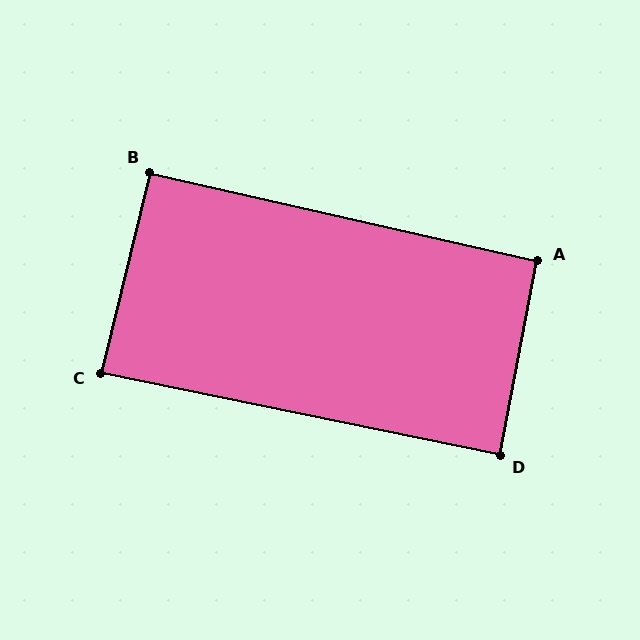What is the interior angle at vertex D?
Approximately 89 degrees (approximately right).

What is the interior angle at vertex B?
Approximately 91 degrees (approximately right).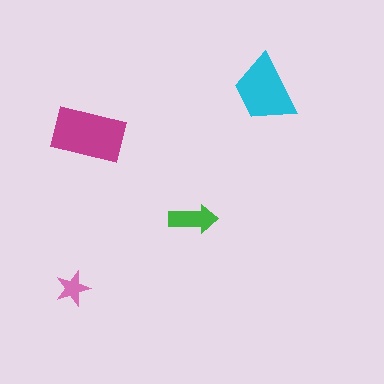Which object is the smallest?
The pink star.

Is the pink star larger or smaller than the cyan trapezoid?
Smaller.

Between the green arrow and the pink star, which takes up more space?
The green arrow.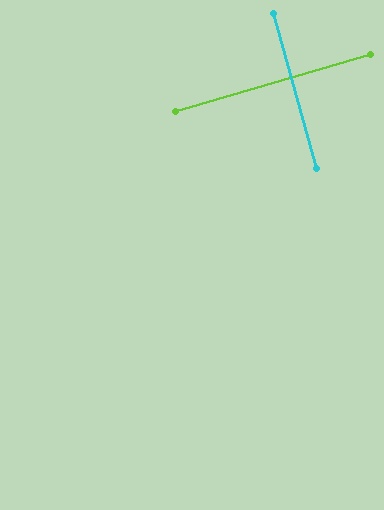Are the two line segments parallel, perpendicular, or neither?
Perpendicular — they meet at approximately 89°.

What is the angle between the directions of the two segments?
Approximately 89 degrees.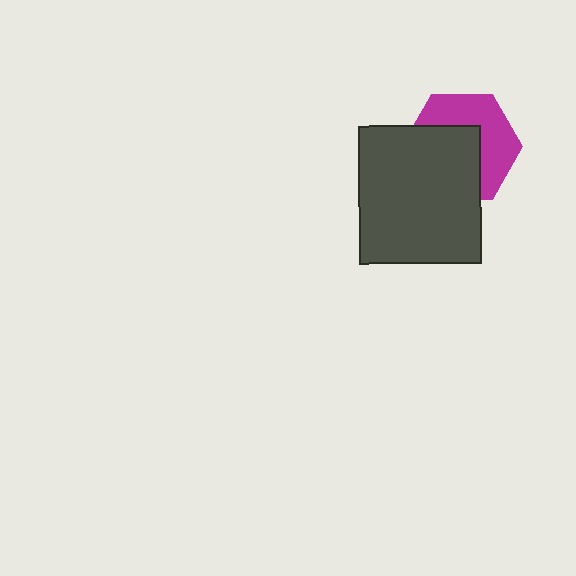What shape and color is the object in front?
The object in front is a dark gray rectangle.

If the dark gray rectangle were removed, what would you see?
You would see the complete magenta hexagon.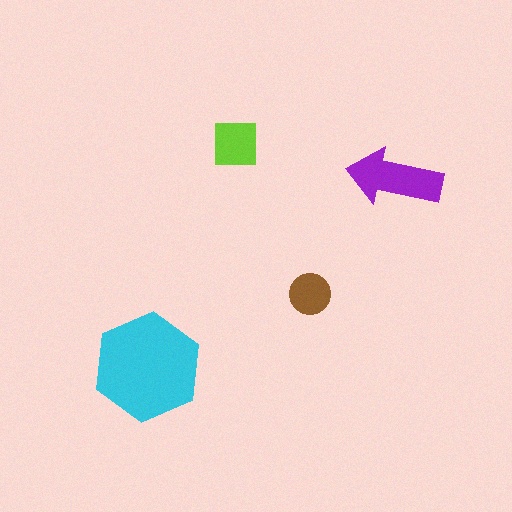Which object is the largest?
The cyan hexagon.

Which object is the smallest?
The brown circle.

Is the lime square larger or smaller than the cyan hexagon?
Smaller.